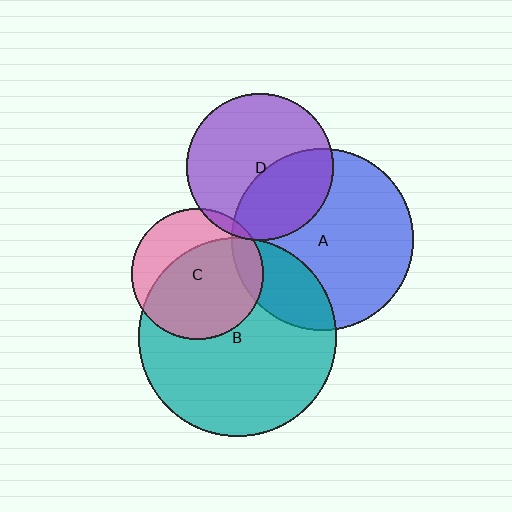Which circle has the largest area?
Circle B (teal).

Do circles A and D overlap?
Yes.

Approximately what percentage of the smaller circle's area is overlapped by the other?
Approximately 40%.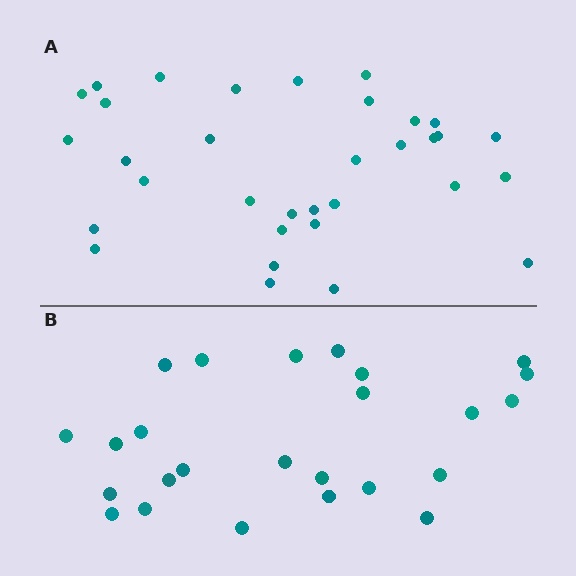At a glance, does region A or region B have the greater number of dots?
Region A (the top region) has more dots.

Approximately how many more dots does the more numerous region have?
Region A has roughly 8 or so more dots than region B.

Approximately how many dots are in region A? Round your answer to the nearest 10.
About 30 dots. (The exact count is 33, which rounds to 30.)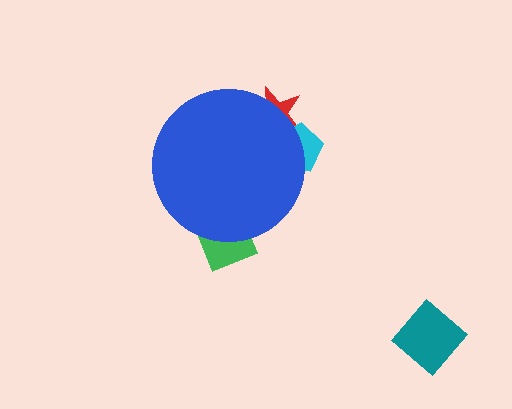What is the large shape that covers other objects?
A blue circle.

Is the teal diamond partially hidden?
No, the teal diamond is fully visible.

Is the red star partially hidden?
Yes, the red star is partially hidden behind the blue circle.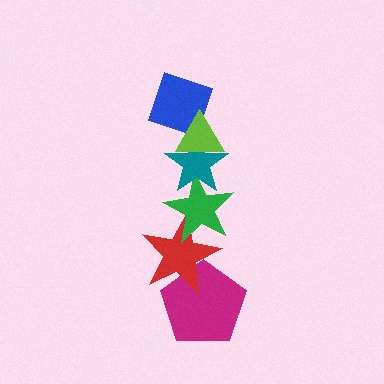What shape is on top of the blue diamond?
The lime triangle is on top of the blue diamond.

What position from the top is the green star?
The green star is 4th from the top.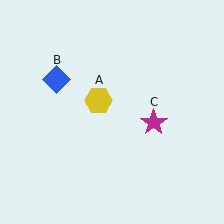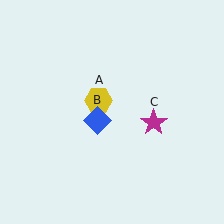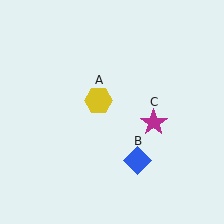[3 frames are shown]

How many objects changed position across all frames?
1 object changed position: blue diamond (object B).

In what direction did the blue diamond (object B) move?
The blue diamond (object B) moved down and to the right.